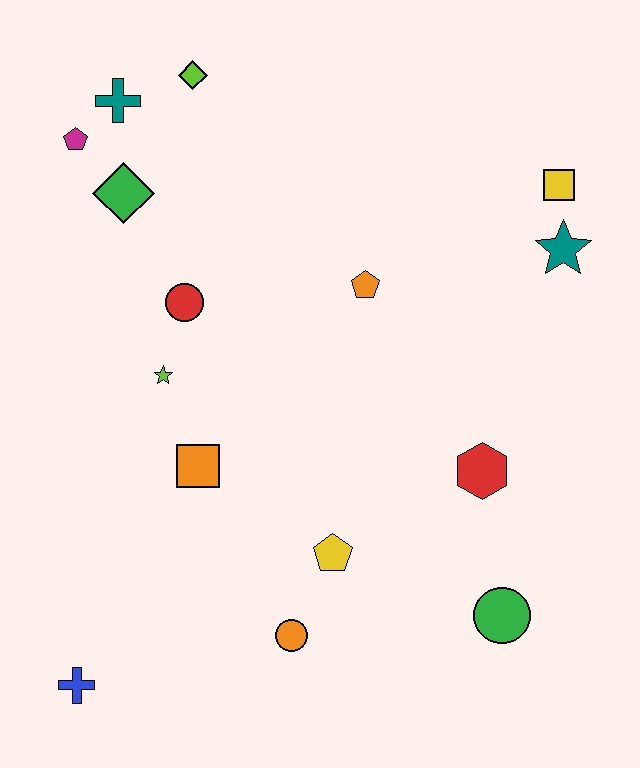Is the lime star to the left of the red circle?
Yes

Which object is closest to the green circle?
The red hexagon is closest to the green circle.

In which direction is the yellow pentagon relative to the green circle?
The yellow pentagon is to the left of the green circle.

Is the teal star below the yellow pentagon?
No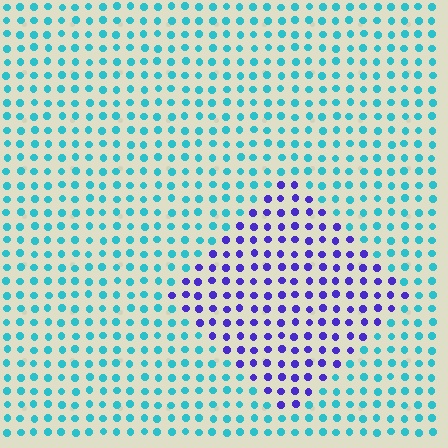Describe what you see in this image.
The image is filled with small cyan elements in a uniform arrangement. A diamond-shaped region is visible where the elements are tinted to a slightly different hue, forming a subtle color boundary.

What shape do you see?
I see a diamond.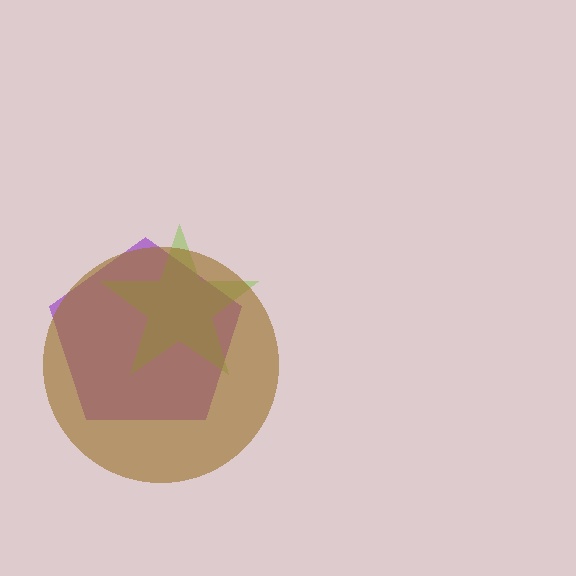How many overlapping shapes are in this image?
There are 3 overlapping shapes in the image.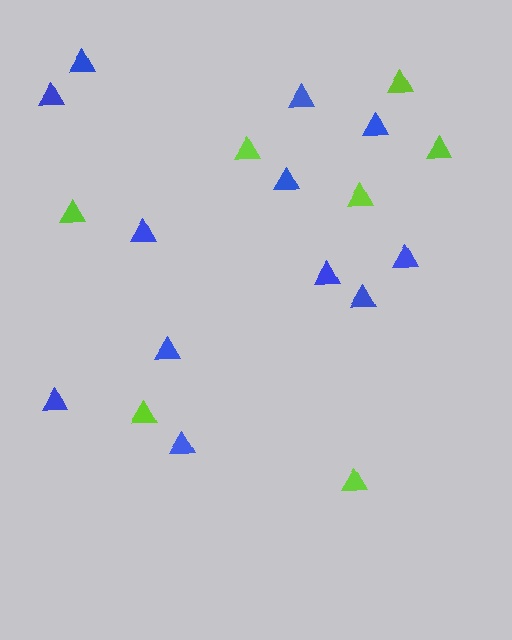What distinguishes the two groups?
There are 2 groups: one group of blue triangles (12) and one group of lime triangles (7).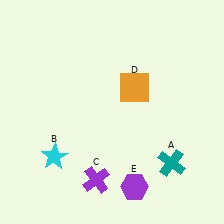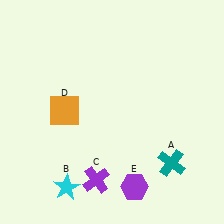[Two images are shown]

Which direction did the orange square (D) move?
The orange square (D) moved left.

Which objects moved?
The objects that moved are: the cyan star (B), the orange square (D).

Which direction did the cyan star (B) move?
The cyan star (B) moved down.